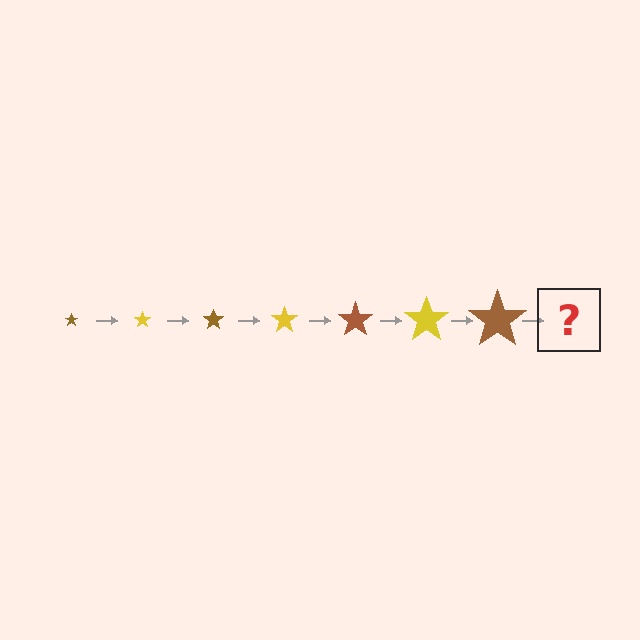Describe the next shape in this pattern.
It should be a yellow star, larger than the previous one.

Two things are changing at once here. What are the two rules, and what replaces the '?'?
The two rules are that the star grows larger each step and the color cycles through brown and yellow. The '?' should be a yellow star, larger than the previous one.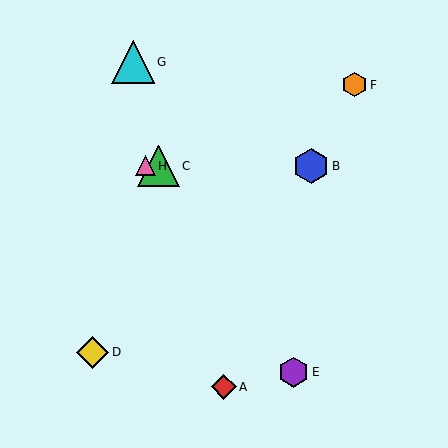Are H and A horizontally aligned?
No, H is at y≈166 and A is at y≈387.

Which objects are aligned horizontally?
Objects B, C, H are aligned horizontally.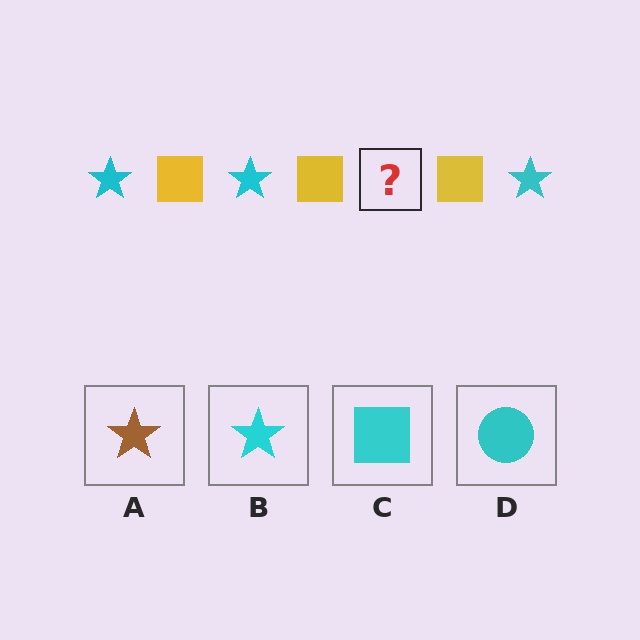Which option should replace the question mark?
Option B.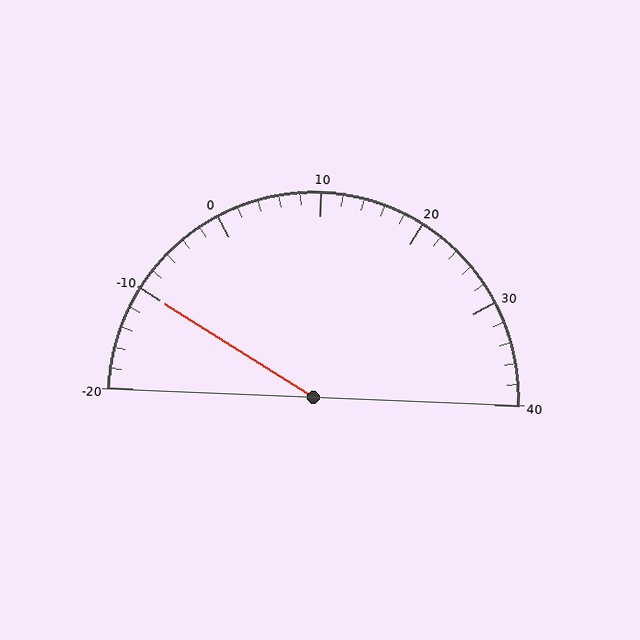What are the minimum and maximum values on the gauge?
The gauge ranges from -20 to 40.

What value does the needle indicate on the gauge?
The needle indicates approximately -10.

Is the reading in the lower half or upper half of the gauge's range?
The reading is in the lower half of the range (-20 to 40).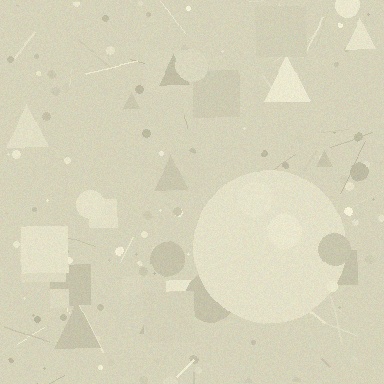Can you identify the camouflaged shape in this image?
The camouflaged shape is a circle.